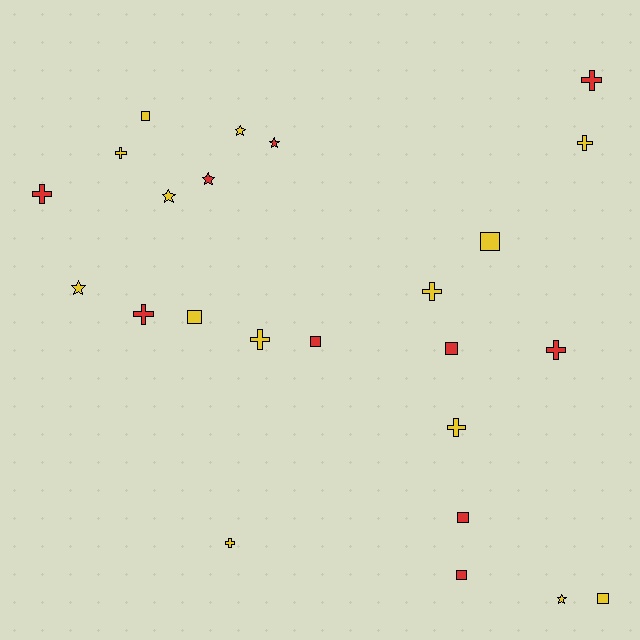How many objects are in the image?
There are 24 objects.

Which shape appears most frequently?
Cross, with 10 objects.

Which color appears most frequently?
Yellow, with 14 objects.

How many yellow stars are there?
There are 4 yellow stars.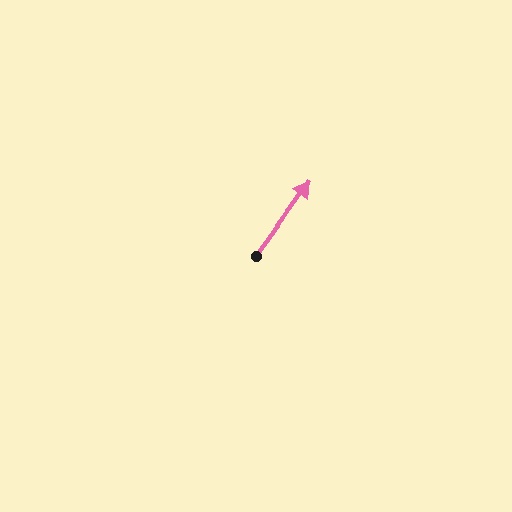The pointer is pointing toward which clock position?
Roughly 1 o'clock.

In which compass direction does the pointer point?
Northeast.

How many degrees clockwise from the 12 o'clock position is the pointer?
Approximately 36 degrees.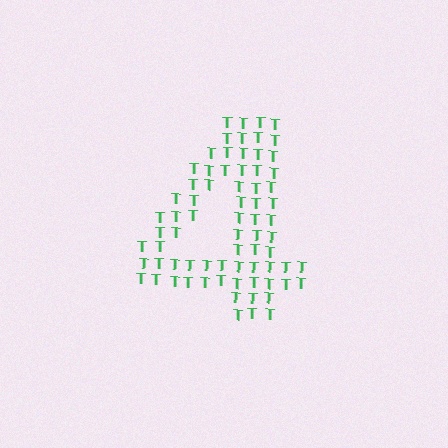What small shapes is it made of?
It is made of small letter T's.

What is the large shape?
The large shape is the digit 4.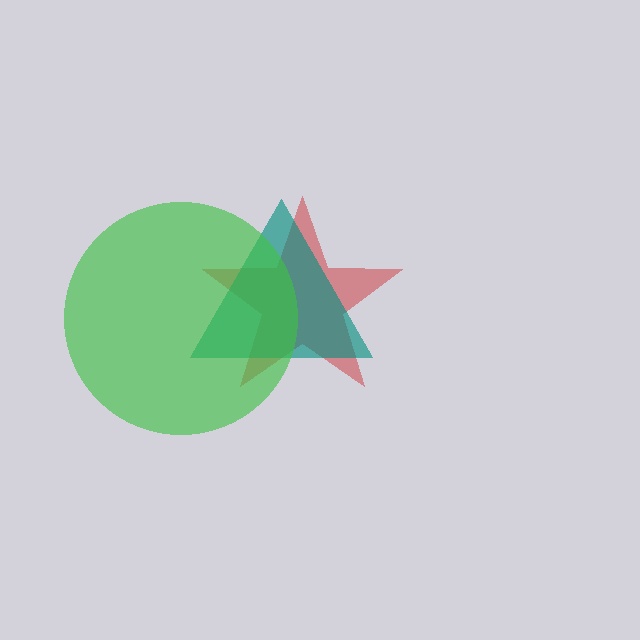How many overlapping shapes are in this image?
There are 3 overlapping shapes in the image.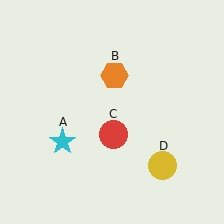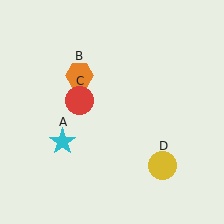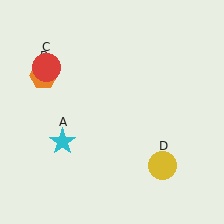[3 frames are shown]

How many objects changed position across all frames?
2 objects changed position: orange hexagon (object B), red circle (object C).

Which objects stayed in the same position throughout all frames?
Cyan star (object A) and yellow circle (object D) remained stationary.